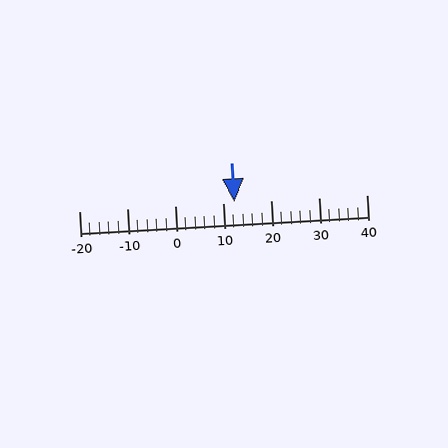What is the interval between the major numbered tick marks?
The major tick marks are spaced 10 units apart.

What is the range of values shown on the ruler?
The ruler shows values from -20 to 40.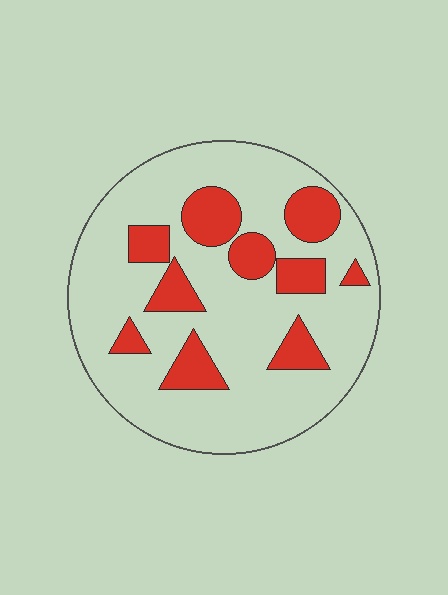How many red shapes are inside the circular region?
10.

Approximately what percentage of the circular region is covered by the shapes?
Approximately 25%.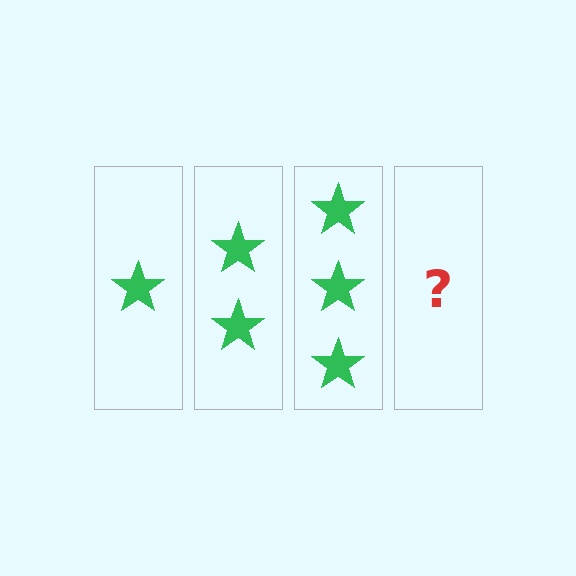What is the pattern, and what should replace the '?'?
The pattern is that each step adds one more star. The '?' should be 4 stars.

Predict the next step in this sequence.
The next step is 4 stars.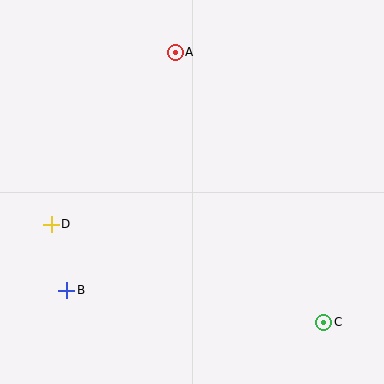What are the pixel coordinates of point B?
Point B is at (67, 290).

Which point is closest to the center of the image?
Point A at (175, 52) is closest to the center.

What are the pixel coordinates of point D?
Point D is at (51, 224).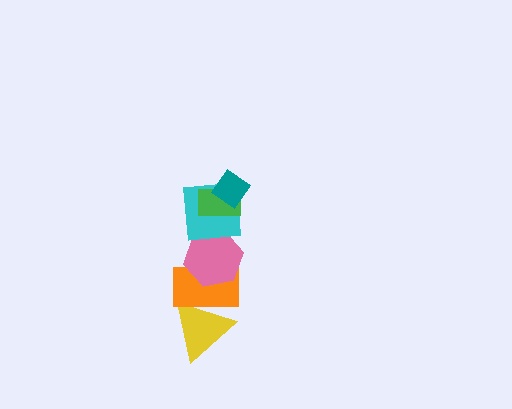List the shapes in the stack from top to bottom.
From top to bottom: the teal diamond, the green rectangle, the cyan square, the pink hexagon, the orange rectangle, the yellow triangle.